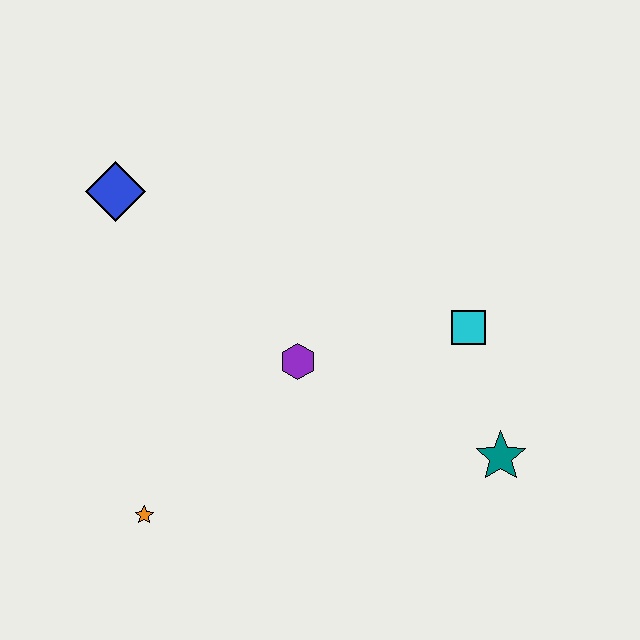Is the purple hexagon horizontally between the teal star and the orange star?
Yes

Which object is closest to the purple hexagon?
The cyan square is closest to the purple hexagon.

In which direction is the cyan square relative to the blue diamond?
The cyan square is to the right of the blue diamond.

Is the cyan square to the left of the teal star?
Yes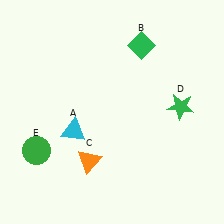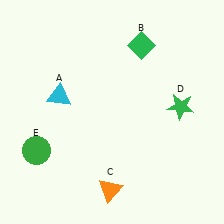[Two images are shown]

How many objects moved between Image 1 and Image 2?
2 objects moved between the two images.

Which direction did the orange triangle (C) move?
The orange triangle (C) moved down.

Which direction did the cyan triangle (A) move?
The cyan triangle (A) moved up.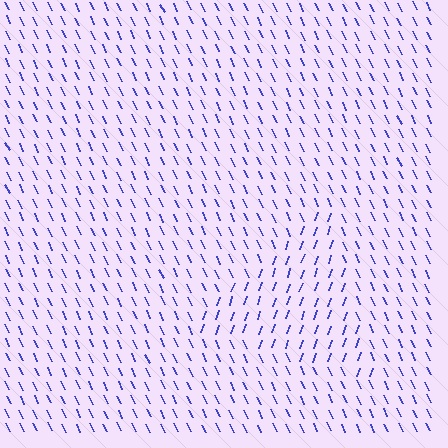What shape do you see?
I see a triangle.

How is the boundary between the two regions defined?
The boundary is defined purely by a change in line orientation (approximately 45 degrees difference). All lines are the same color and thickness.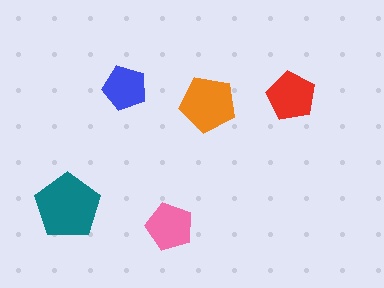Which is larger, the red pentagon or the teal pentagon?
The teal one.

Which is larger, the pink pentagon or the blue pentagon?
The pink one.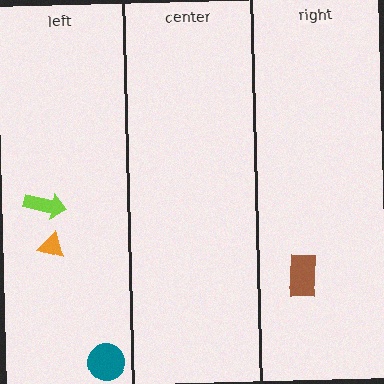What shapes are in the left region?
The teal circle, the orange triangle, the lime arrow.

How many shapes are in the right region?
1.